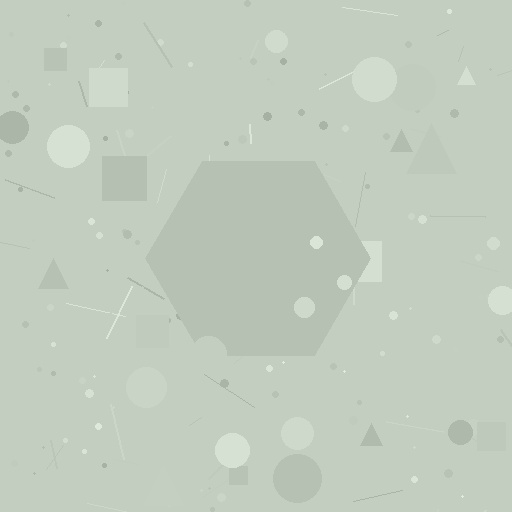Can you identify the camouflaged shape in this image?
The camouflaged shape is a hexagon.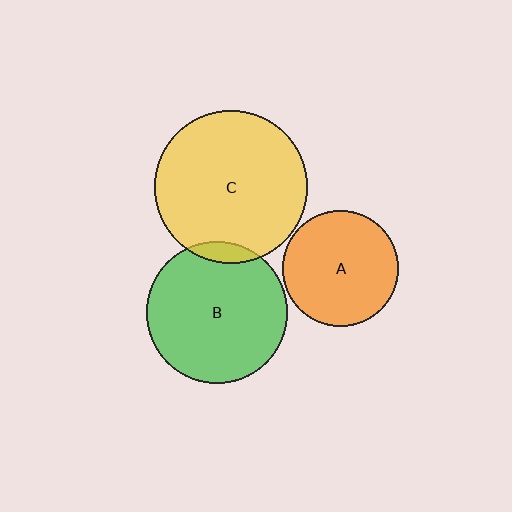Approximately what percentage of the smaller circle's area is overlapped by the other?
Approximately 5%.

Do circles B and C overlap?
Yes.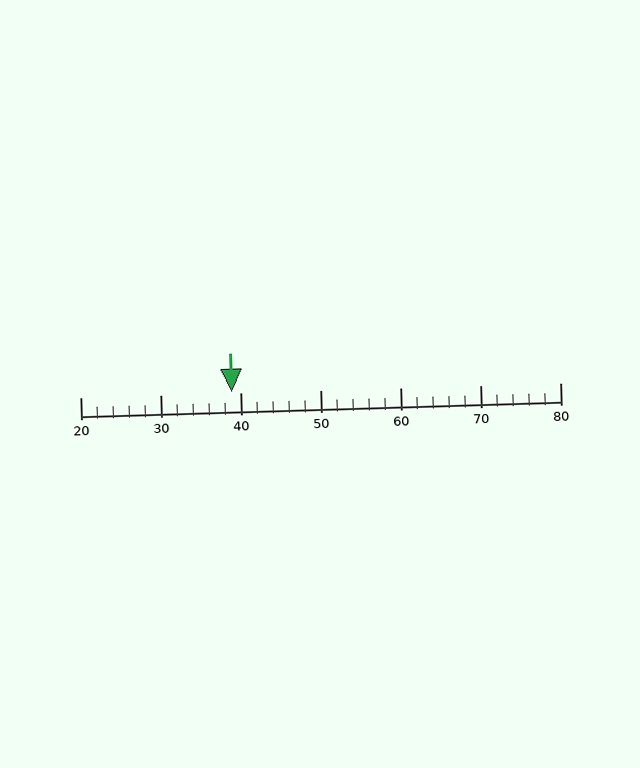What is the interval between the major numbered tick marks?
The major tick marks are spaced 10 units apart.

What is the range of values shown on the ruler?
The ruler shows values from 20 to 80.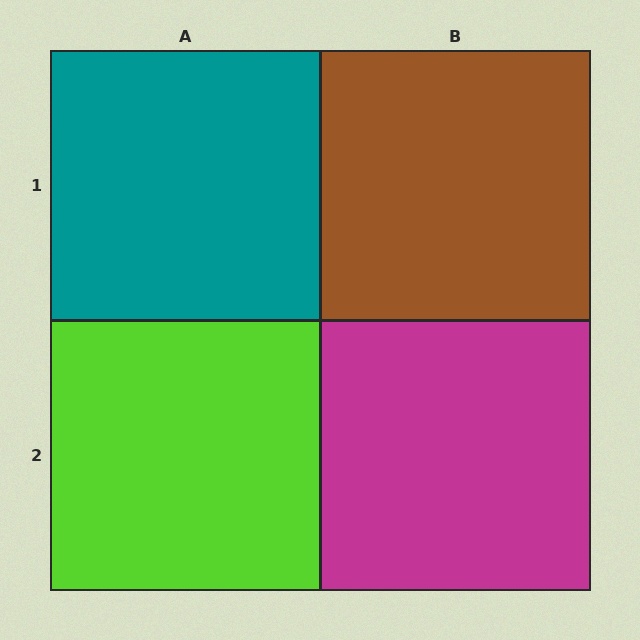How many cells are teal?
1 cell is teal.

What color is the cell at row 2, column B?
Magenta.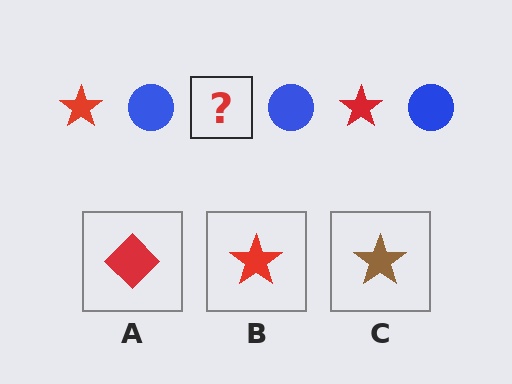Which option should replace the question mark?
Option B.